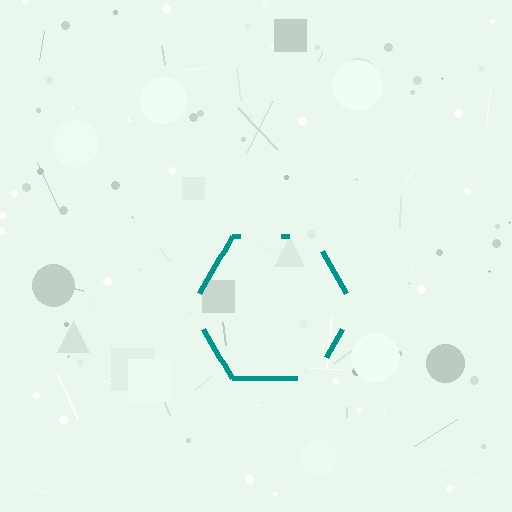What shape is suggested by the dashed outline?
The dashed outline suggests a hexagon.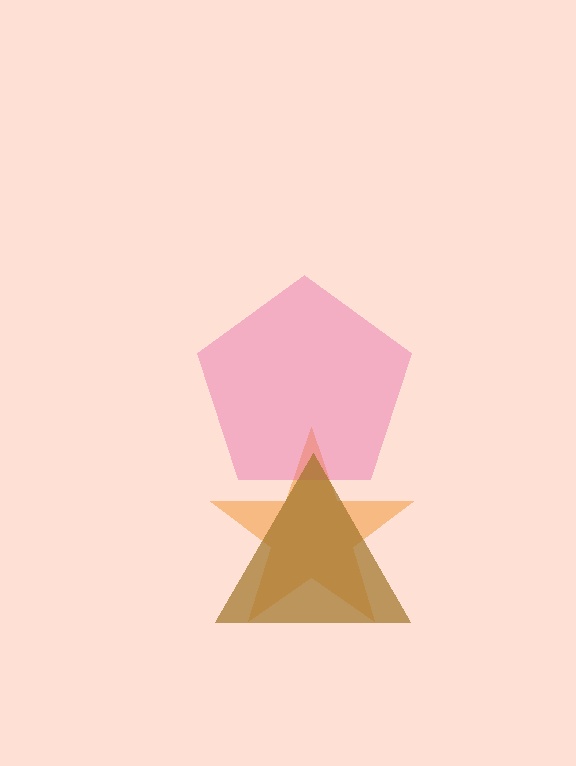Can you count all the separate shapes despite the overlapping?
Yes, there are 3 separate shapes.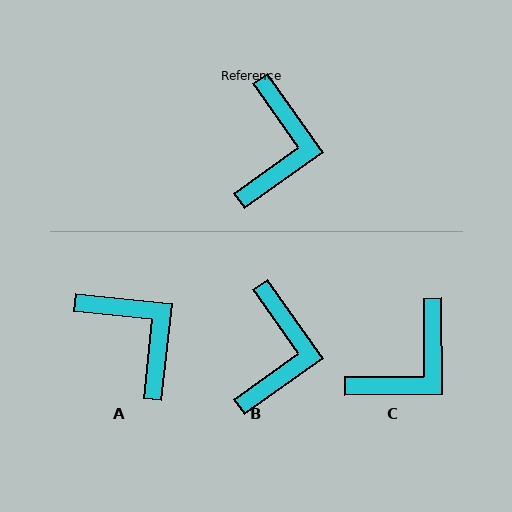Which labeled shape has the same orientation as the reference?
B.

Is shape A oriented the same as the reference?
No, it is off by about 49 degrees.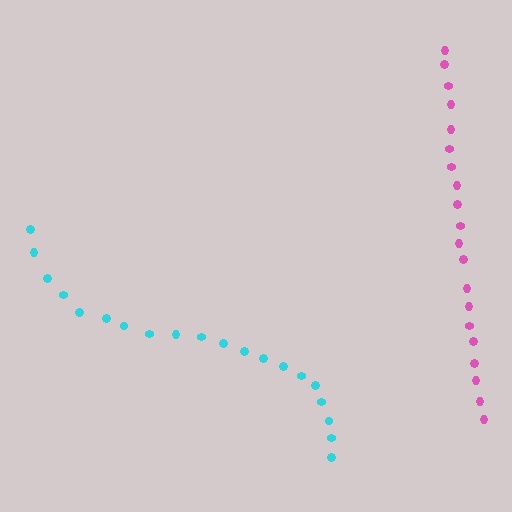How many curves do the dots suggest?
There are 2 distinct paths.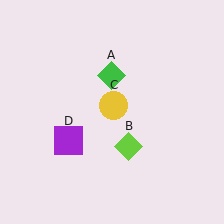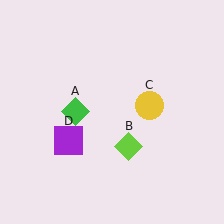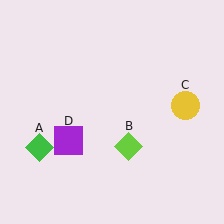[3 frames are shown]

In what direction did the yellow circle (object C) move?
The yellow circle (object C) moved right.